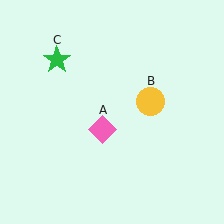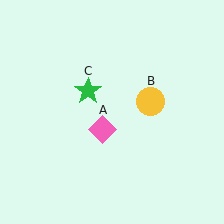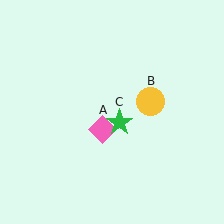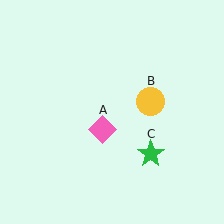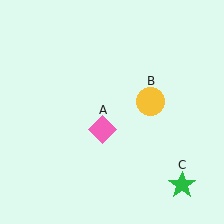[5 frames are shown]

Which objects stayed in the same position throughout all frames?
Pink diamond (object A) and yellow circle (object B) remained stationary.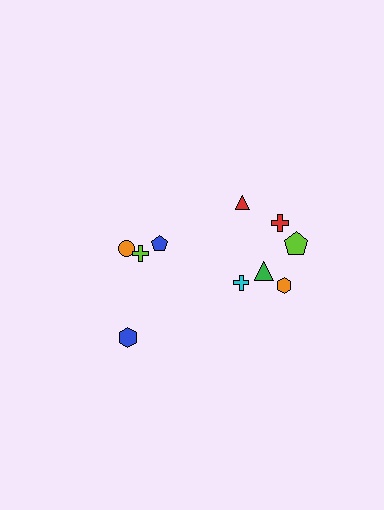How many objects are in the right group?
There are 6 objects.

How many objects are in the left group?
There are 4 objects.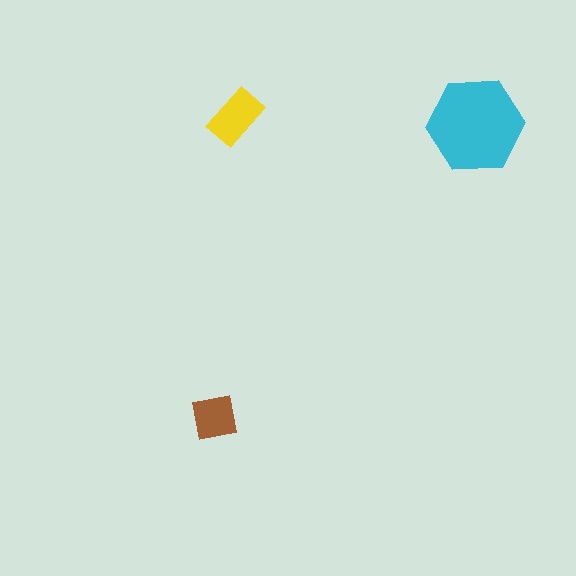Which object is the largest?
The cyan hexagon.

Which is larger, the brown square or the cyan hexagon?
The cyan hexagon.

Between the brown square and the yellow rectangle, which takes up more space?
The yellow rectangle.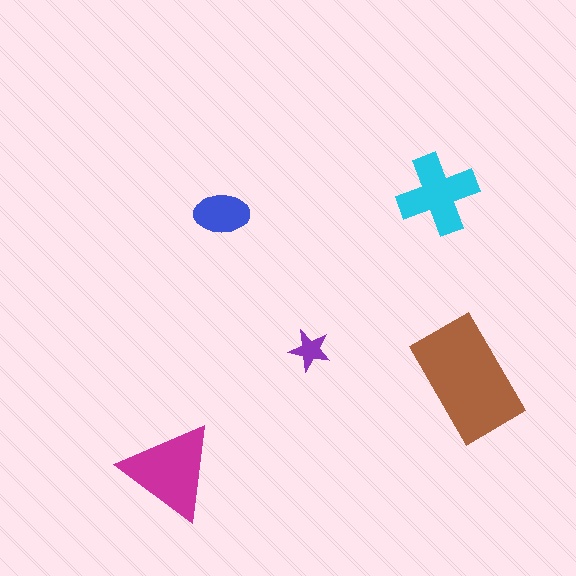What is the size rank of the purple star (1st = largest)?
5th.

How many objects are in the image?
There are 5 objects in the image.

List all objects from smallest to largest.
The purple star, the blue ellipse, the cyan cross, the magenta triangle, the brown rectangle.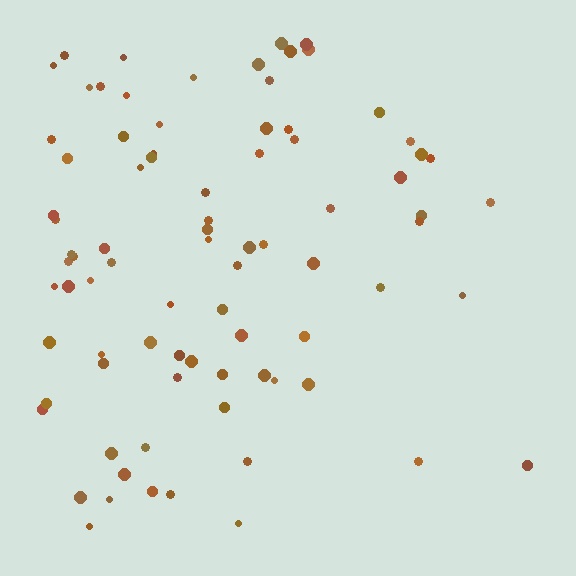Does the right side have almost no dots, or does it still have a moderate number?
Still a moderate number, just noticeably fewer than the left.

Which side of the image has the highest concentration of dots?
The left.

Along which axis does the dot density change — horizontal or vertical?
Horizontal.